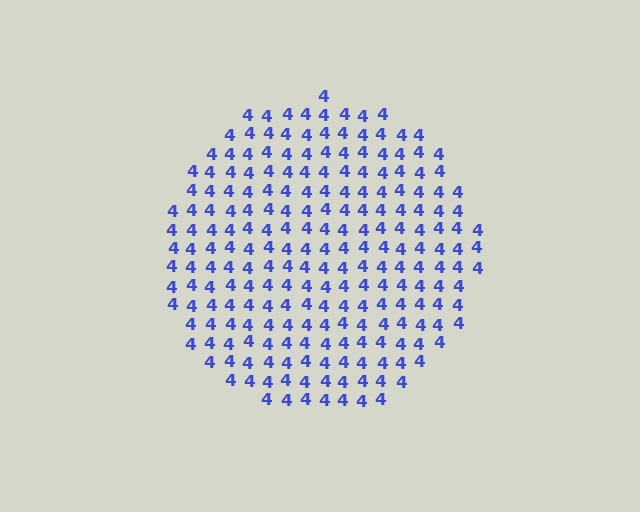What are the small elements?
The small elements are digit 4's.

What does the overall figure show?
The overall figure shows a circle.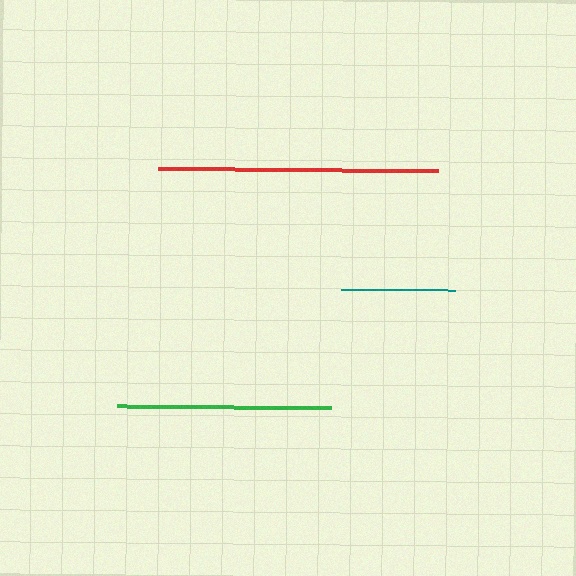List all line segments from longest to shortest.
From longest to shortest: red, green, teal.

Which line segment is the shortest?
The teal line is the shortest at approximately 114 pixels.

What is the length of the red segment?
The red segment is approximately 280 pixels long.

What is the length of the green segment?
The green segment is approximately 214 pixels long.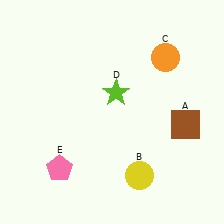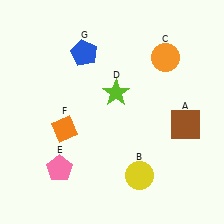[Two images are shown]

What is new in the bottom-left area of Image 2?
An orange diamond (F) was added in the bottom-left area of Image 2.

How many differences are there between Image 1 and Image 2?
There are 2 differences between the two images.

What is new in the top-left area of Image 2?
A blue pentagon (G) was added in the top-left area of Image 2.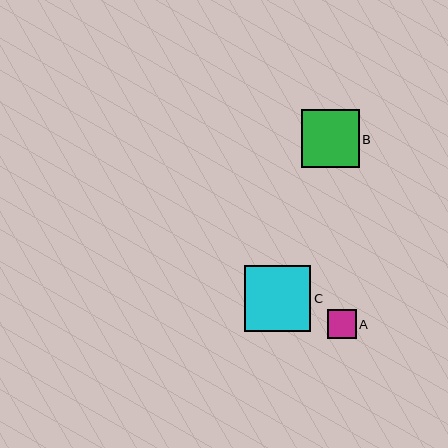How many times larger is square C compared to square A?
Square C is approximately 2.3 times the size of square A.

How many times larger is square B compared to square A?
Square B is approximately 2.0 times the size of square A.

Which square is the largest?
Square C is the largest with a size of approximately 66 pixels.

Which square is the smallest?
Square A is the smallest with a size of approximately 29 pixels.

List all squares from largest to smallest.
From largest to smallest: C, B, A.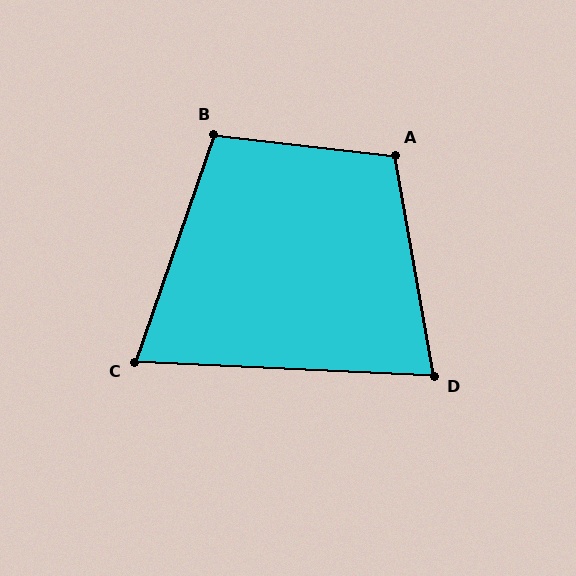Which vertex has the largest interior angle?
A, at approximately 107 degrees.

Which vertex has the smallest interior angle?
C, at approximately 73 degrees.